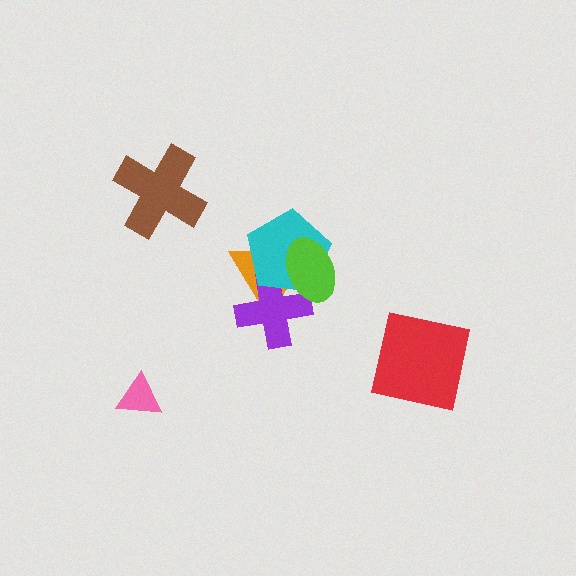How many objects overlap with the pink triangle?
0 objects overlap with the pink triangle.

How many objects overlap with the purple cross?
3 objects overlap with the purple cross.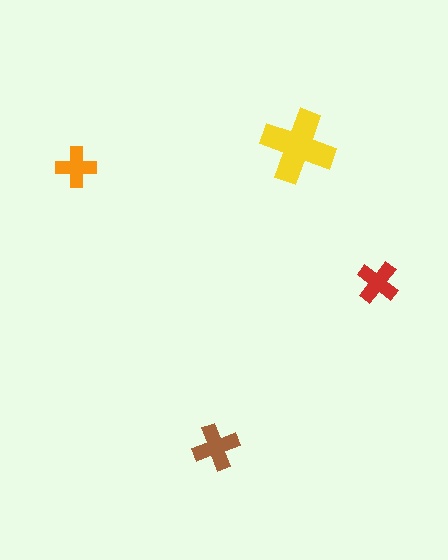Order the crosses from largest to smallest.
the yellow one, the brown one, the red one, the orange one.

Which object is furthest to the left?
The orange cross is leftmost.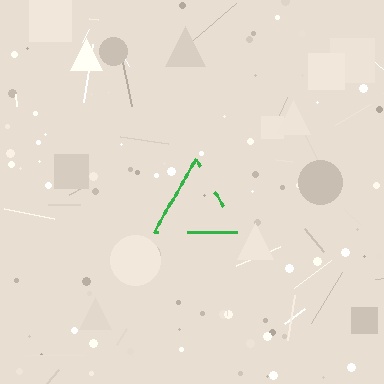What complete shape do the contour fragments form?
The contour fragments form a triangle.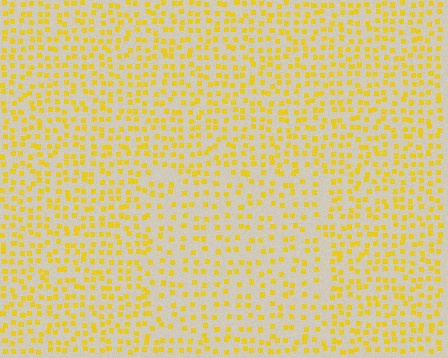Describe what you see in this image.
The image contains small yellow elements arranged at two different densities. A rectangle-shaped region is visible where the elements are less densely packed than the surrounding area.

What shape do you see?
I see a rectangle.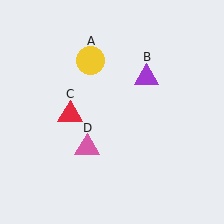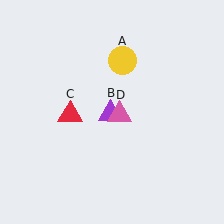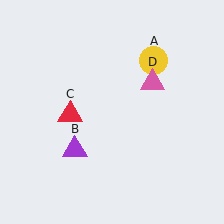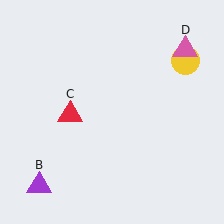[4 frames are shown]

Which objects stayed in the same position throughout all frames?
Red triangle (object C) remained stationary.